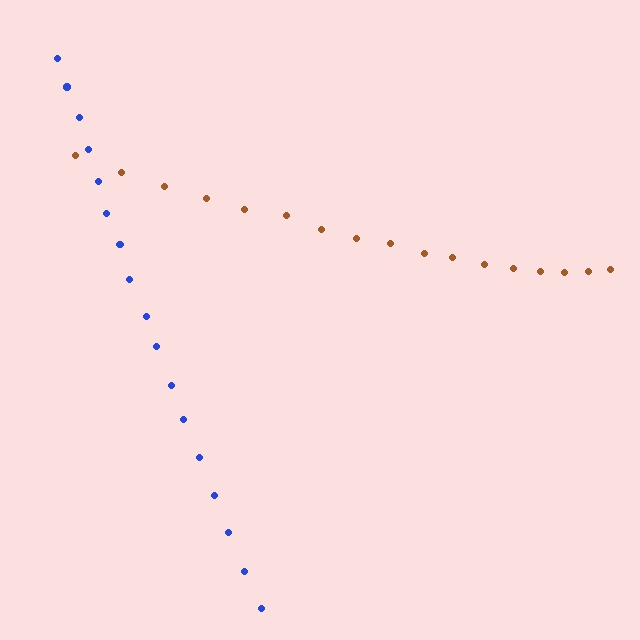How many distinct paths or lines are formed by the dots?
There are 2 distinct paths.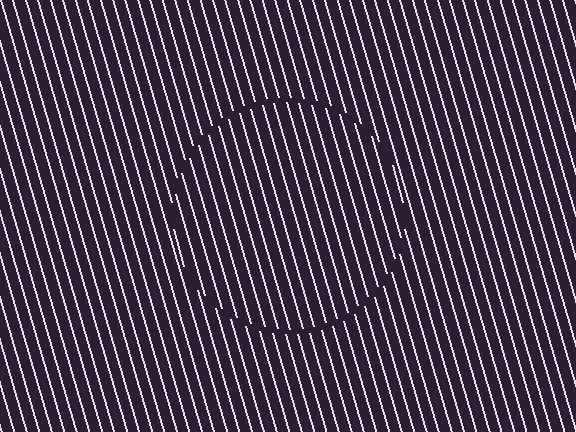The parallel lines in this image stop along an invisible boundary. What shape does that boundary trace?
An illusory circle. The interior of the shape contains the same grating, shifted by half a period — the contour is defined by the phase discontinuity where line-ends from the inner and outer gratings abut.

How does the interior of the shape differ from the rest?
The interior of the shape contains the same grating, shifted by half a period — the contour is defined by the phase discontinuity where line-ends from the inner and outer gratings abut.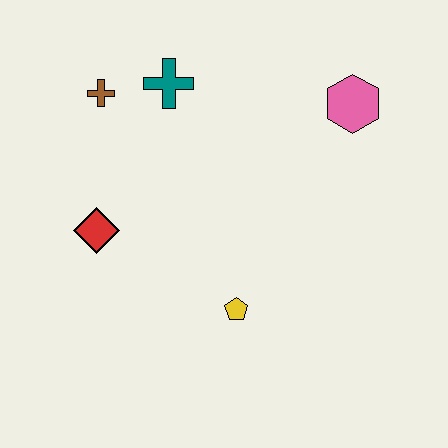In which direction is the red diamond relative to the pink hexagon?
The red diamond is to the left of the pink hexagon.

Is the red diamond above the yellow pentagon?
Yes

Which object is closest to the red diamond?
The brown cross is closest to the red diamond.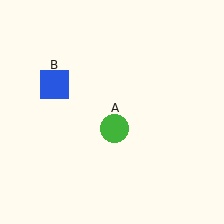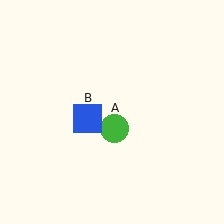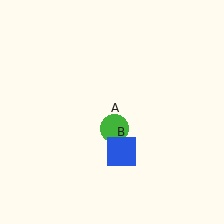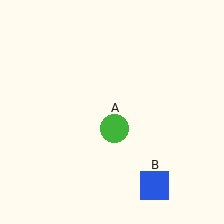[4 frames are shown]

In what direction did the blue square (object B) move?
The blue square (object B) moved down and to the right.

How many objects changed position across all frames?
1 object changed position: blue square (object B).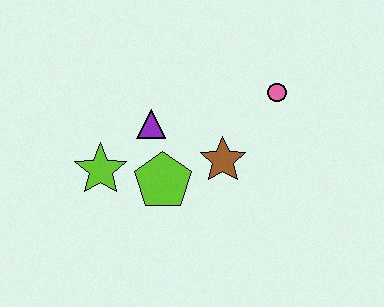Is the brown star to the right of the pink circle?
No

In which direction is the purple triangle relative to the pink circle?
The purple triangle is to the left of the pink circle.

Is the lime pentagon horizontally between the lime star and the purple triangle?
No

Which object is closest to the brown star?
The lime pentagon is closest to the brown star.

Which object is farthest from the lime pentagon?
The pink circle is farthest from the lime pentagon.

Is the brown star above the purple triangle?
No